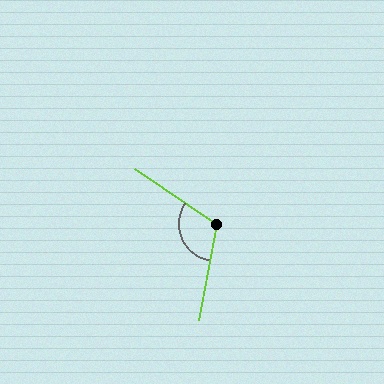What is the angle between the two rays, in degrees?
Approximately 114 degrees.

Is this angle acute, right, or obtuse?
It is obtuse.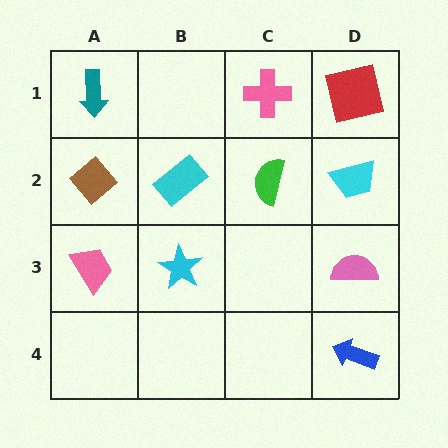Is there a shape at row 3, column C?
No, that cell is empty.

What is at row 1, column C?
A pink cross.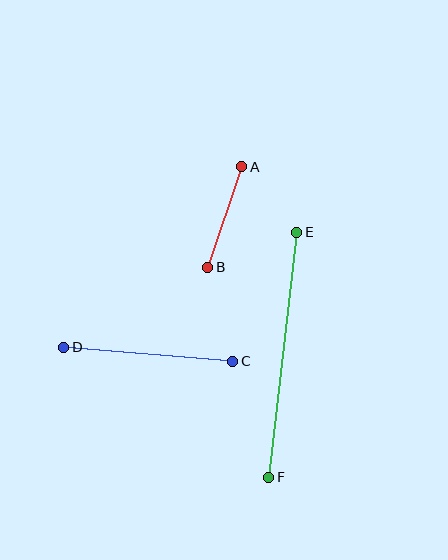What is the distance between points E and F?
The distance is approximately 247 pixels.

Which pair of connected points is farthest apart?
Points E and F are farthest apart.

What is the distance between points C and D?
The distance is approximately 169 pixels.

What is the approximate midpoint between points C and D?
The midpoint is at approximately (148, 354) pixels.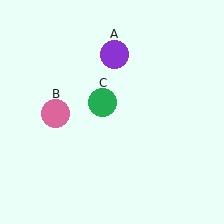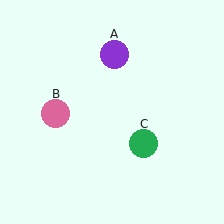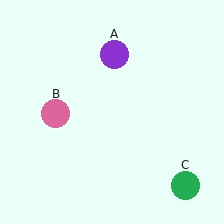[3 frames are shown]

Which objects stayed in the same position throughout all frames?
Purple circle (object A) and pink circle (object B) remained stationary.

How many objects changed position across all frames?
1 object changed position: green circle (object C).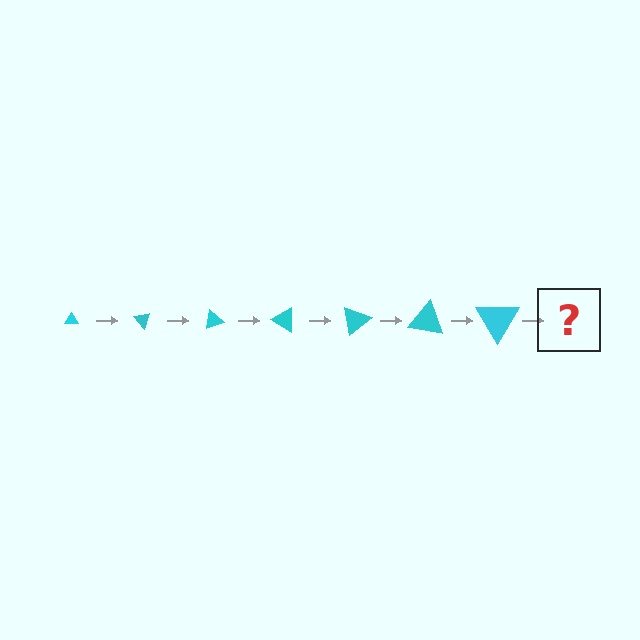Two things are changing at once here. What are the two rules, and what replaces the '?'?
The two rules are that the triangle grows larger each step and it rotates 50 degrees each step. The '?' should be a triangle, larger than the previous one and rotated 350 degrees from the start.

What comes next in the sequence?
The next element should be a triangle, larger than the previous one and rotated 350 degrees from the start.